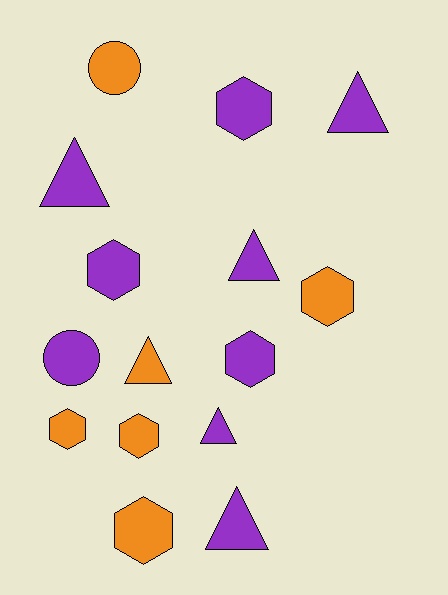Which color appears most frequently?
Purple, with 9 objects.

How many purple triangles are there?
There are 5 purple triangles.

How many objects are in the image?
There are 15 objects.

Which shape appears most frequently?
Hexagon, with 7 objects.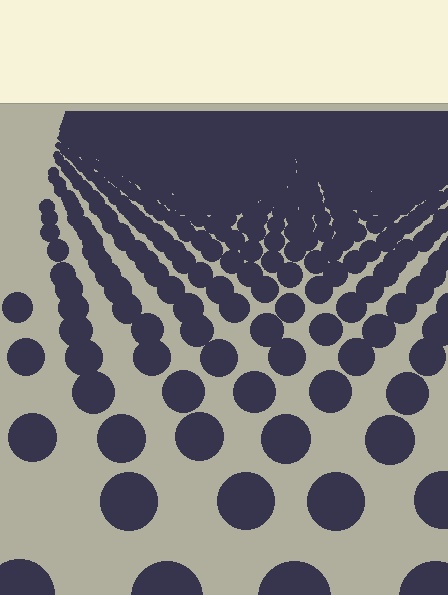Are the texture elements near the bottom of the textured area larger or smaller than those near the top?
Larger. Near the bottom, elements are closer to the viewer and appear at a bigger on-screen size.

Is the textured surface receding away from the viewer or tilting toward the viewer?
The surface is receding away from the viewer. Texture elements get smaller and denser toward the top.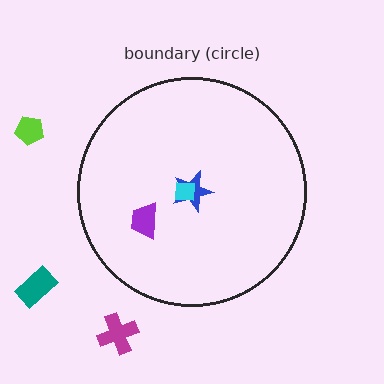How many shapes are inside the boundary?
3 inside, 3 outside.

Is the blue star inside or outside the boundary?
Inside.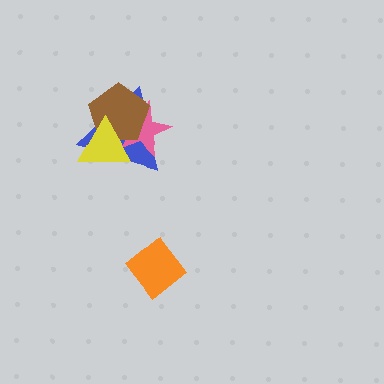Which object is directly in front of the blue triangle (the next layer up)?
The pink star is directly in front of the blue triangle.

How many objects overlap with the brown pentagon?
3 objects overlap with the brown pentagon.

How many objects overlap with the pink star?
3 objects overlap with the pink star.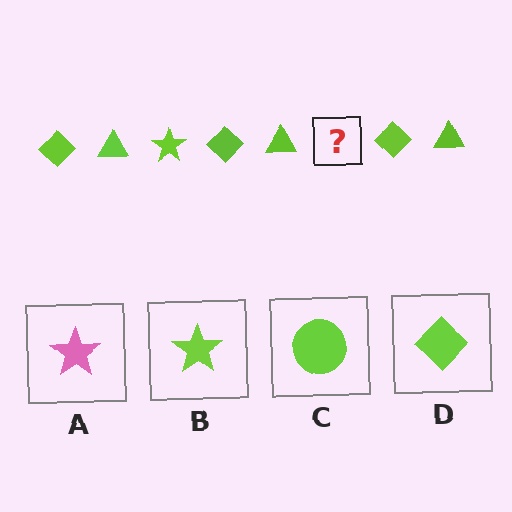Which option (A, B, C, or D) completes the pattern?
B.